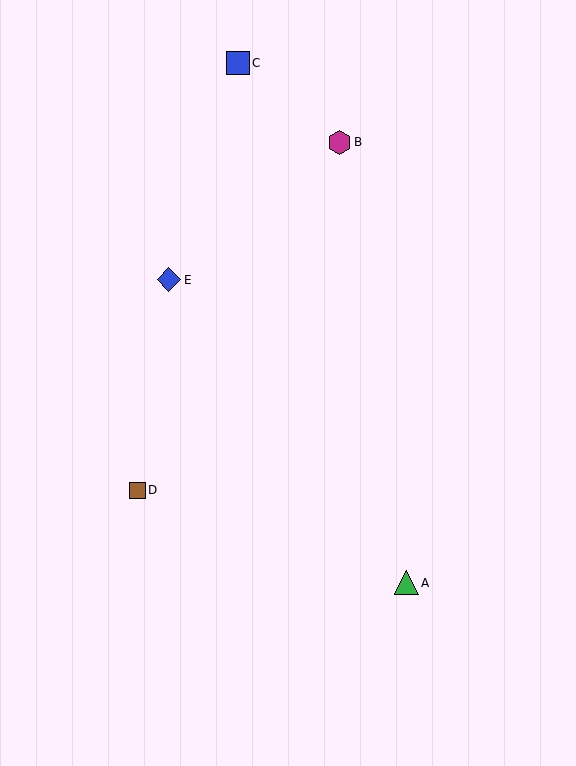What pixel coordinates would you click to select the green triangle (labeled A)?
Click at (406, 583) to select the green triangle A.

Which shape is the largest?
The magenta hexagon (labeled B) is the largest.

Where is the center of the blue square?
The center of the blue square is at (238, 63).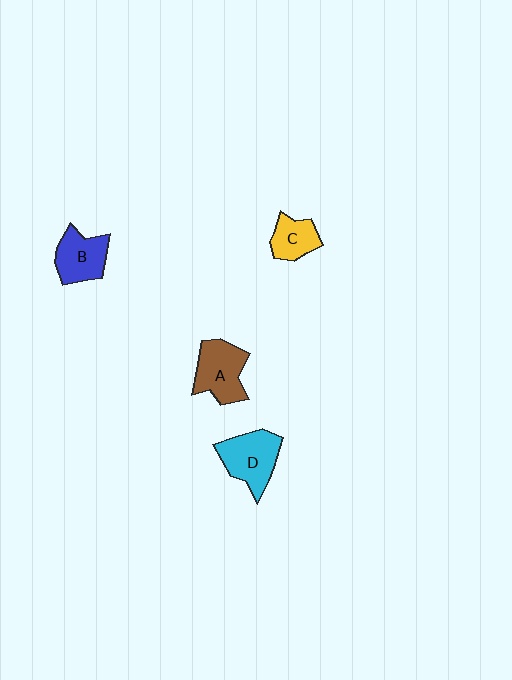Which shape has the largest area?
Shape D (cyan).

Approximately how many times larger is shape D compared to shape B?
Approximately 1.2 times.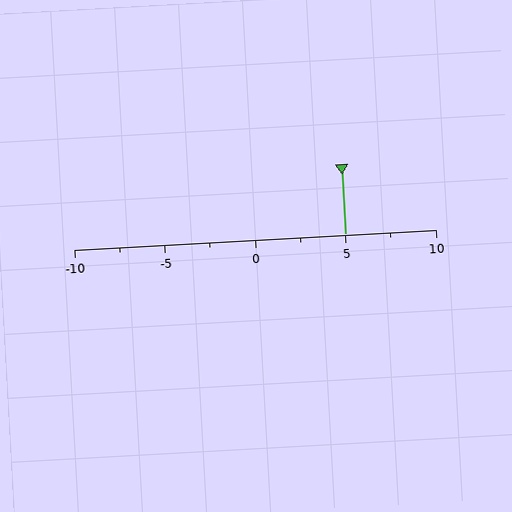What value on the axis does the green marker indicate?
The marker indicates approximately 5.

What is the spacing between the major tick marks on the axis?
The major ticks are spaced 5 apart.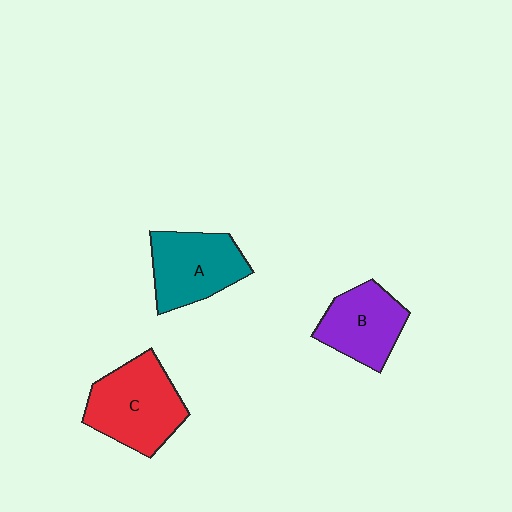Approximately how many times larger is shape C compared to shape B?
Approximately 1.3 times.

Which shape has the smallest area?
Shape B (purple).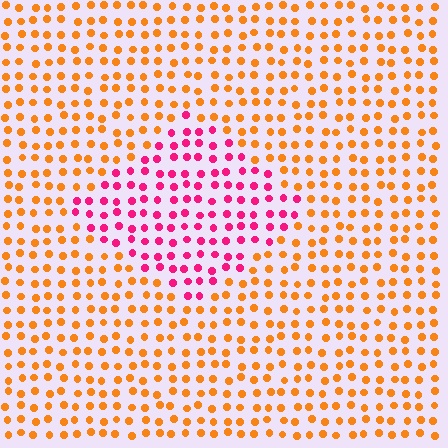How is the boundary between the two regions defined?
The boundary is defined purely by a slight shift in hue (about 58 degrees). Spacing, size, and orientation are identical on both sides.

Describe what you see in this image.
The image is filled with small orange elements in a uniform arrangement. A diamond-shaped region is visible where the elements are tinted to a slightly different hue, forming a subtle color boundary.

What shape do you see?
I see a diamond.